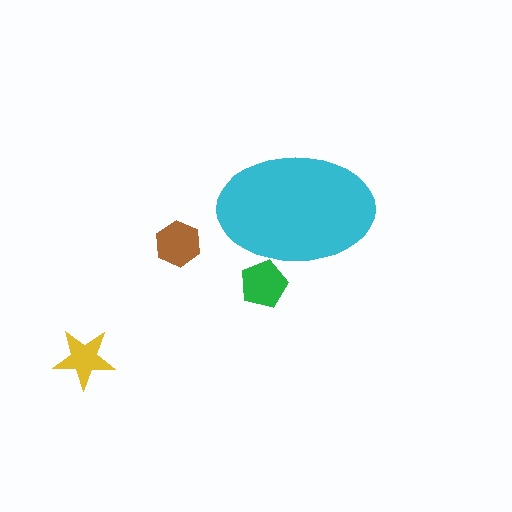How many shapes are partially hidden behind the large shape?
1 shape is partially hidden.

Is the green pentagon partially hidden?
Yes, the green pentagon is partially hidden behind the cyan ellipse.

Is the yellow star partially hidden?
No, the yellow star is fully visible.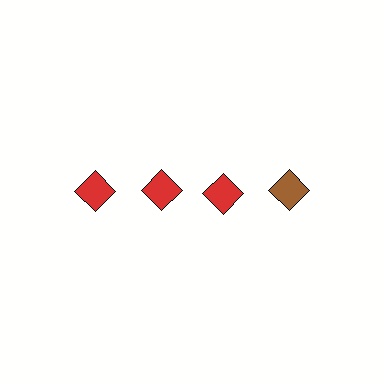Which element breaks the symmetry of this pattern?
The brown diamond in the top row, second from right column breaks the symmetry. All other shapes are red diamonds.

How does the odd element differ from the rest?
It has a different color: brown instead of red.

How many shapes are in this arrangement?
There are 4 shapes arranged in a grid pattern.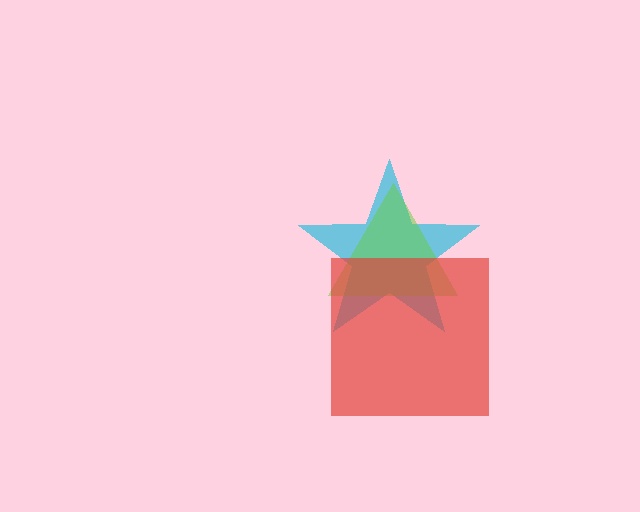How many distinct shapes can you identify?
There are 3 distinct shapes: a cyan star, a lime triangle, a red square.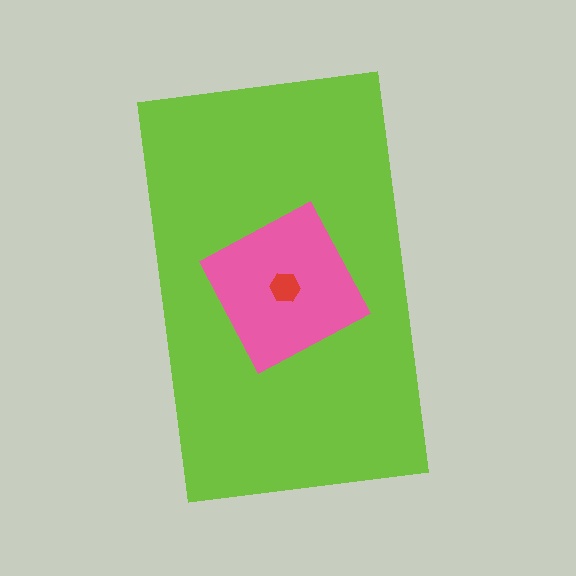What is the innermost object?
The red hexagon.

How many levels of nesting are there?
3.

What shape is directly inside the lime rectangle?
The pink square.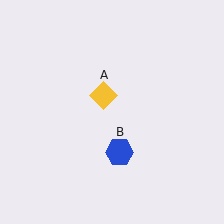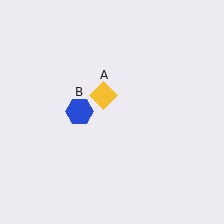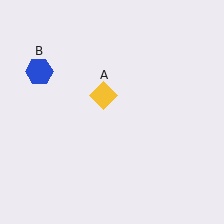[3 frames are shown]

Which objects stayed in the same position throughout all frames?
Yellow diamond (object A) remained stationary.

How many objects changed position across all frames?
1 object changed position: blue hexagon (object B).